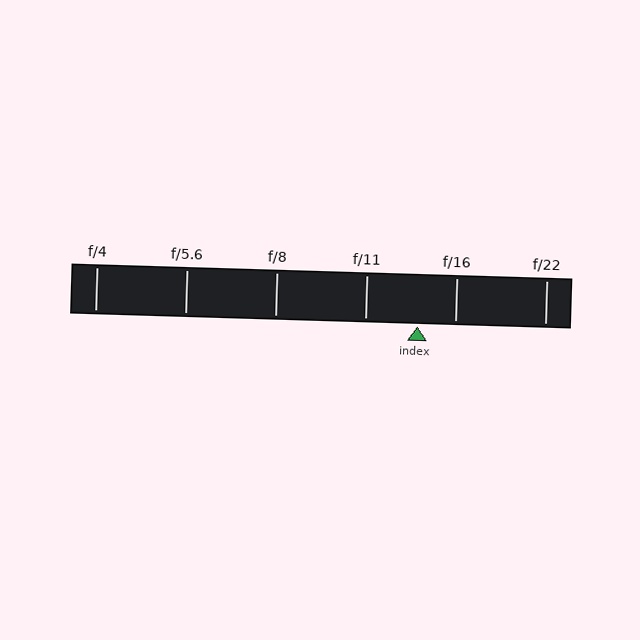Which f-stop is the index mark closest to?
The index mark is closest to f/16.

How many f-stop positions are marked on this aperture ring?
There are 6 f-stop positions marked.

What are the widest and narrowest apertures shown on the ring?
The widest aperture shown is f/4 and the narrowest is f/22.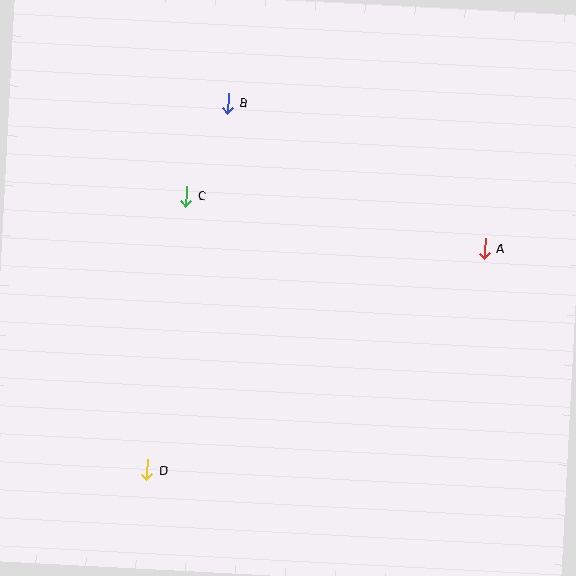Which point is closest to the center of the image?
Point C at (186, 196) is closest to the center.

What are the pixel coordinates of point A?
Point A is at (485, 248).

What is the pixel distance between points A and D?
The distance between A and D is 404 pixels.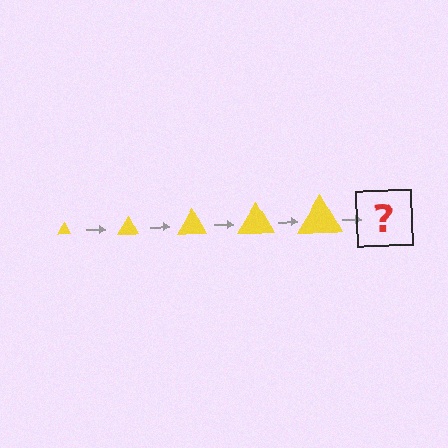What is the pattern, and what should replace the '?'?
The pattern is that the triangle gets progressively larger each step. The '?' should be a yellow triangle, larger than the previous one.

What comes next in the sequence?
The next element should be a yellow triangle, larger than the previous one.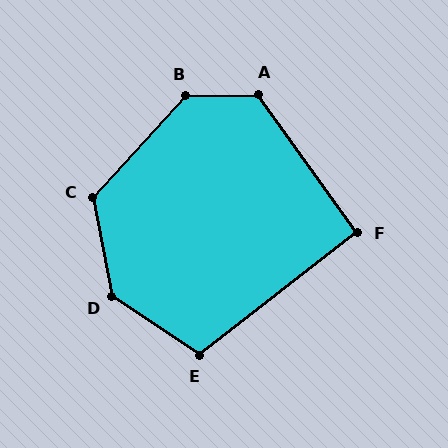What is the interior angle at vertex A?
Approximately 125 degrees (obtuse).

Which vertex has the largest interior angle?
D, at approximately 135 degrees.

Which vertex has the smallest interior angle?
F, at approximately 92 degrees.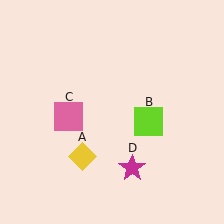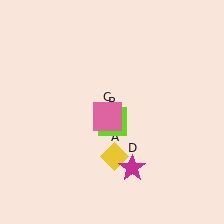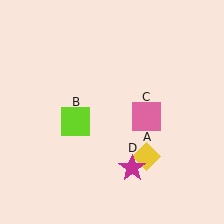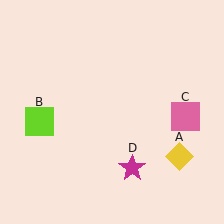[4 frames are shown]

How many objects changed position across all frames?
3 objects changed position: yellow diamond (object A), lime square (object B), pink square (object C).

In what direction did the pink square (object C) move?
The pink square (object C) moved right.